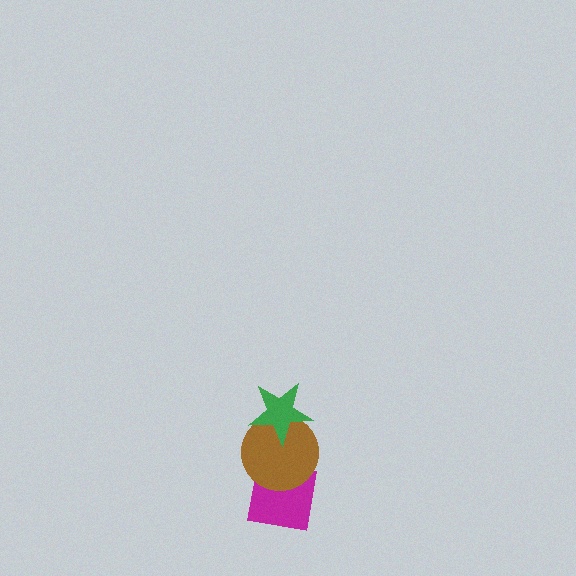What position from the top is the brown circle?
The brown circle is 2nd from the top.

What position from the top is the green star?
The green star is 1st from the top.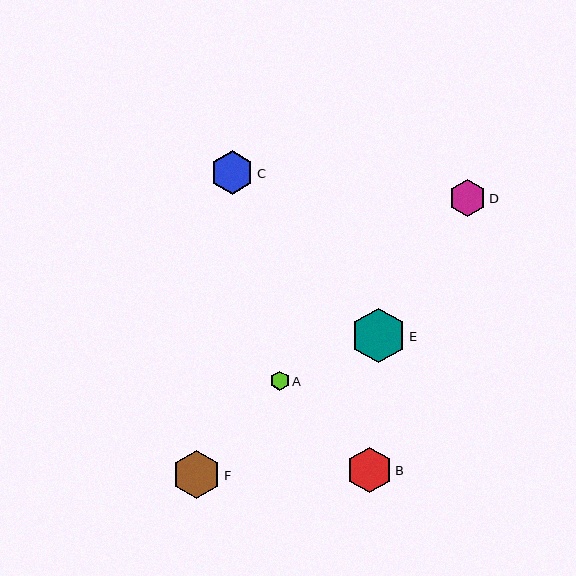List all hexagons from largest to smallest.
From largest to smallest: E, F, B, C, D, A.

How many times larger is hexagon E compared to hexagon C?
Hexagon E is approximately 1.3 times the size of hexagon C.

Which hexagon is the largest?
Hexagon E is the largest with a size of approximately 55 pixels.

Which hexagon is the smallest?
Hexagon A is the smallest with a size of approximately 19 pixels.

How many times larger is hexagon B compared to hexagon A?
Hexagon B is approximately 2.4 times the size of hexagon A.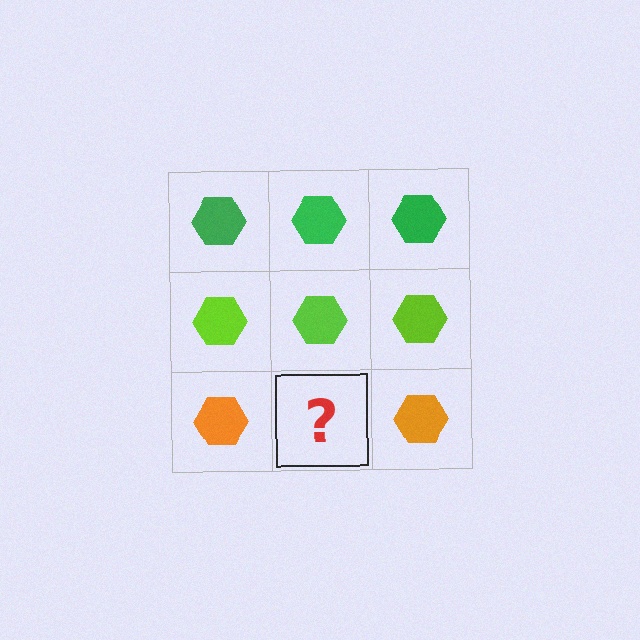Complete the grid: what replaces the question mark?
The question mark should be replaced with an orange hexagon.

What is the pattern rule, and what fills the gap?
The rule is that each row has a consistent color. The gap should be filled with an orange hexagon.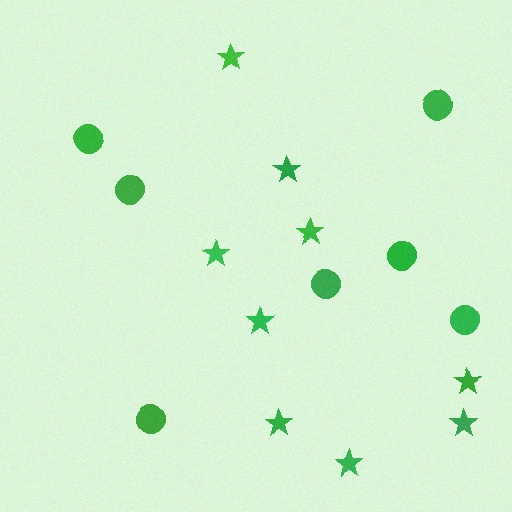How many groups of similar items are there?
There are 2 groups: one group of stars (9) and one group of circles (7).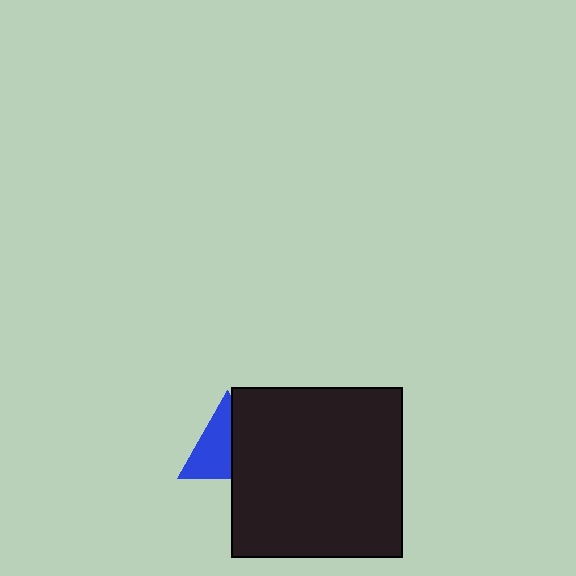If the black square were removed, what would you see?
You would see the complete blue triangle.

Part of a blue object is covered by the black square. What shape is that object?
It is a triangle.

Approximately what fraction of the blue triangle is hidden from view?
Roughly 43% of the blue triangle is hidden behind the black square.